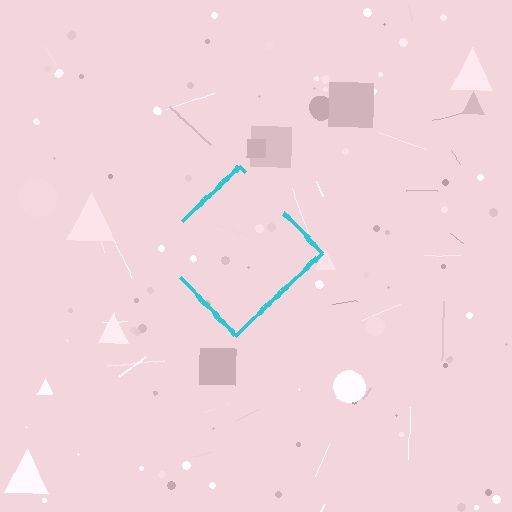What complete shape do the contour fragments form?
The contour fragments form a diamond.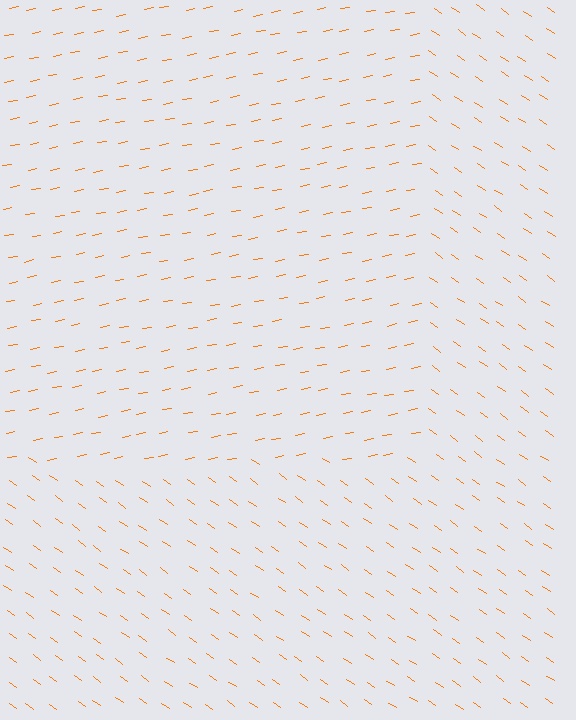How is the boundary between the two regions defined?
The boundary is defined purely by a change in line orientation (approximately 45 degrees difference). All lines are the same color and thickness.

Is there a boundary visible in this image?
Yes, there is a texture boundary formed by a change in line orientation.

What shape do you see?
I see a rectangle.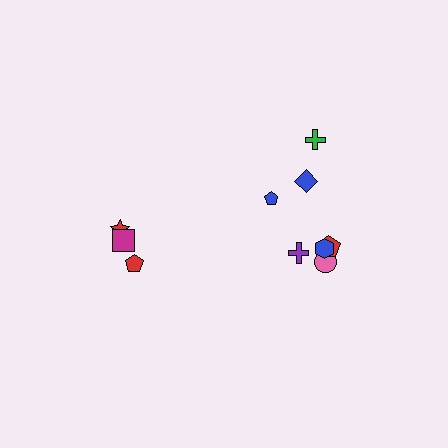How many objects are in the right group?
There are 7 objects.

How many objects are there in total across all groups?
There are 10 objects.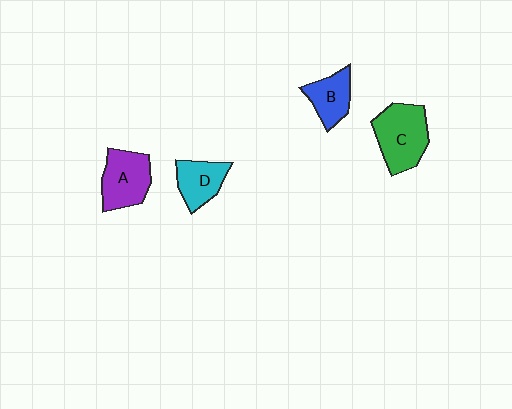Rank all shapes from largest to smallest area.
From largest to smallest: C (green), A (purple), D (cyan), B (blue).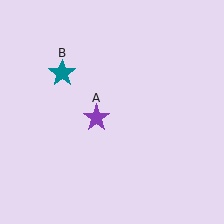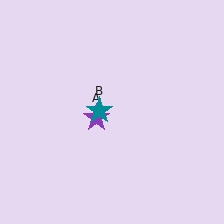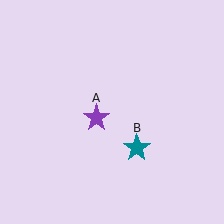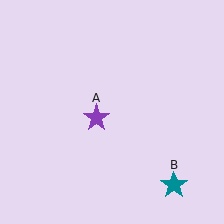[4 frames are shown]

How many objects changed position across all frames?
1 object changed position: teal star (object B).